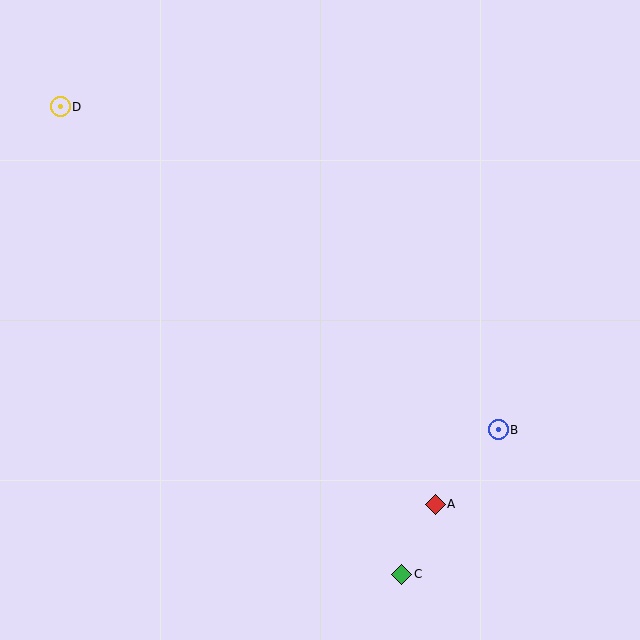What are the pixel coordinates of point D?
Point D is at (60, 107).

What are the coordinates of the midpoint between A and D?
The midpoint between A and D is at (248, 305).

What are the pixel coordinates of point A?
Point A is at (435, 504).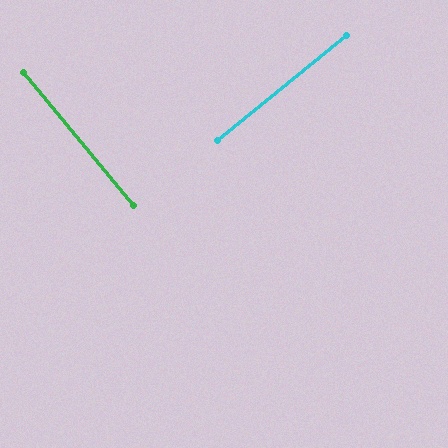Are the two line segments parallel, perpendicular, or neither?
Perpendicular — they meet at approximately 90°.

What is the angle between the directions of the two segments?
Approximately 90 degrees.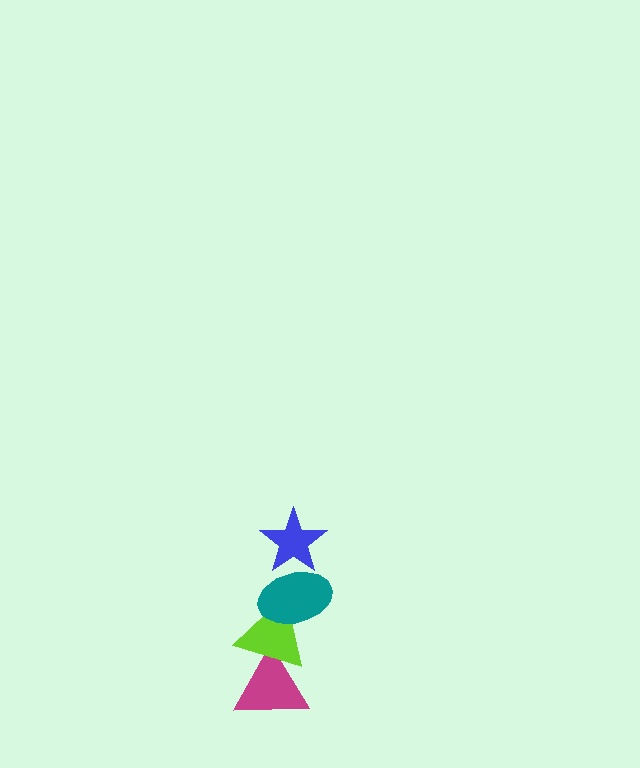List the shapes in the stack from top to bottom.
From top to bottom: the blue star, the teal ellipse, the lime triangle, the magenta triangle.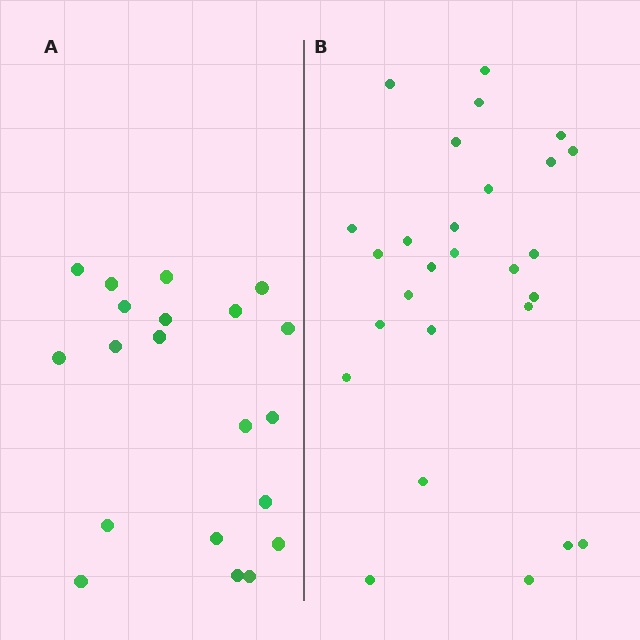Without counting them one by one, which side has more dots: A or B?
Region B (the right region) has more dots.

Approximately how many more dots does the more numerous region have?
Region B has roughly 8 or so more dots than region A.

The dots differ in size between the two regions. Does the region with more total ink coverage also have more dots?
No. Region A has more total ink coverage because its dots are larger, but region B actually contains more individual dots. Total area can be misleading — the number of items is what matters here.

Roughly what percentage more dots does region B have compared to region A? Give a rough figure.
About 35% more.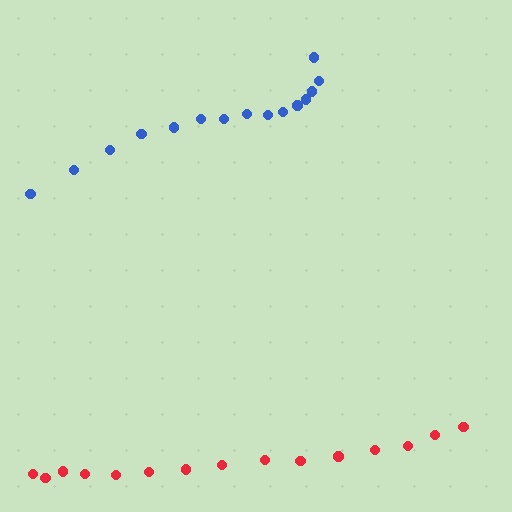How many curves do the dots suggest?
There are 2 distinct paths.